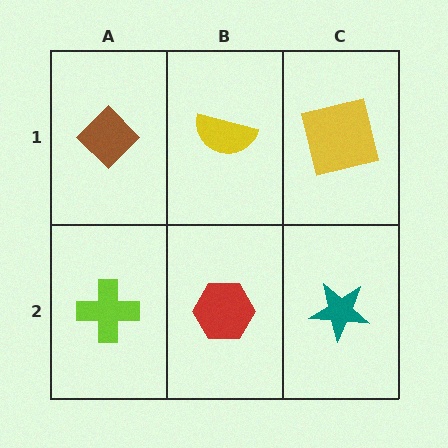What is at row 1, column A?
A brown diamond.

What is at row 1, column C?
A yellow square.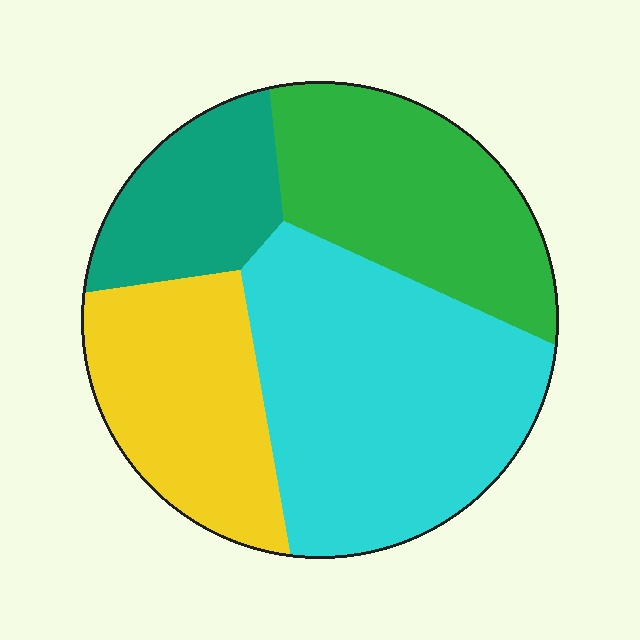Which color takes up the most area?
Cyan, at roughly 40%.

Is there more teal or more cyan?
Cyan.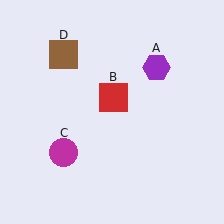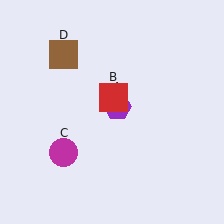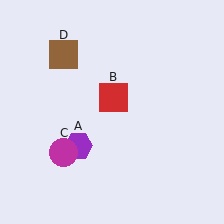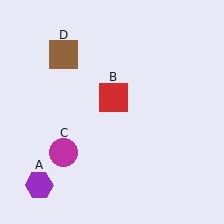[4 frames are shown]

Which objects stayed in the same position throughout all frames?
Red square (object B) and magenta circle (object C) and brown square (object D) remained stationary.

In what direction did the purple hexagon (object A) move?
The purple hexagon (object A) moved down and to the left.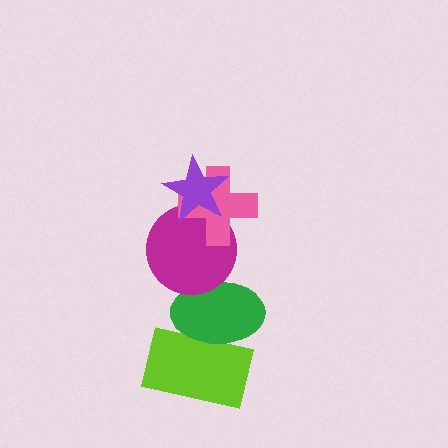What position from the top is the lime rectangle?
The lime rectangle is 5th from the top.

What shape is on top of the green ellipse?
The magenta circle is on top of the green ellipse.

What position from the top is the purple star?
The purple star is 1st from the top.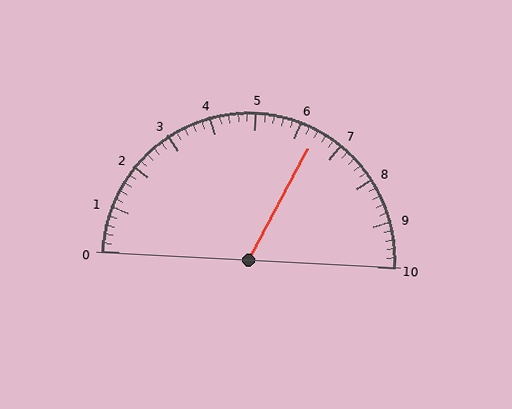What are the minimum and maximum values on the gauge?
The gauge ranges from 0 to 10.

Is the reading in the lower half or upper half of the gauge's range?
The reading is in the upper half of the range (0 to 10).